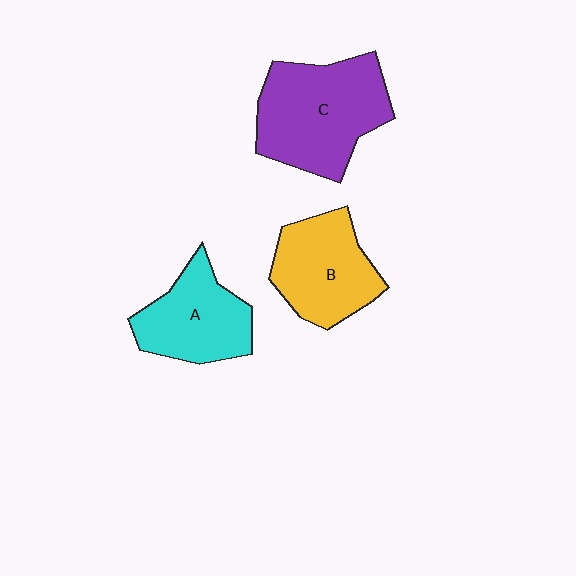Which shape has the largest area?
Shape C (purple).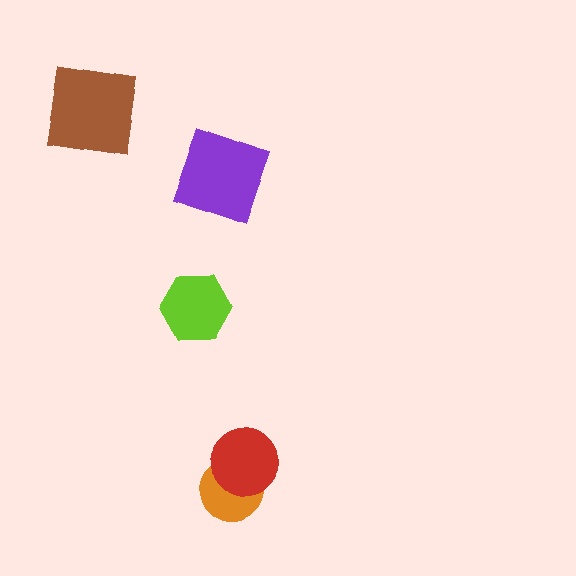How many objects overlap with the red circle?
1 object overlaps with the red circle.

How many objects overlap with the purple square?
0 objects overlap with the purple square.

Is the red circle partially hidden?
No, no other shape covers it.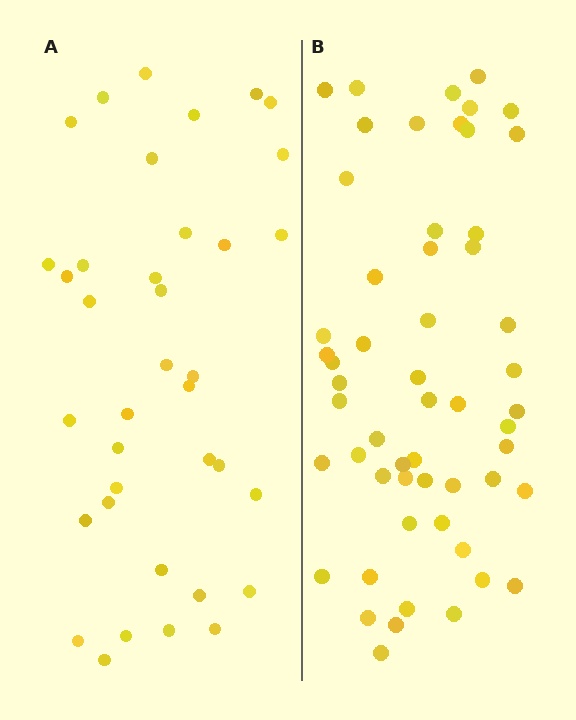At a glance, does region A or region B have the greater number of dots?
Region B (the right region) has more dots.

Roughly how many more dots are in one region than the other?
Region B has approximately 20 more dots than region A.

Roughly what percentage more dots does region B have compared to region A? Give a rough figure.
About 50% more.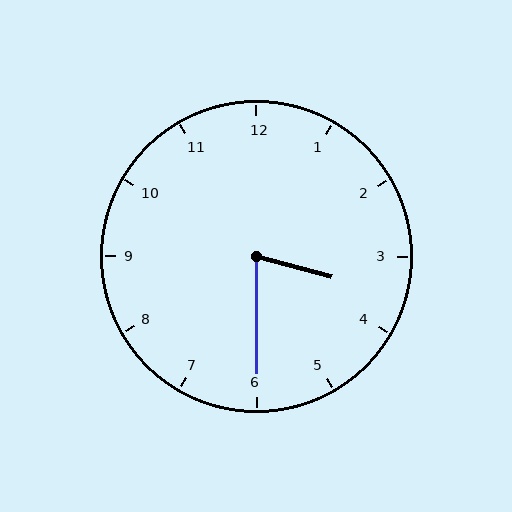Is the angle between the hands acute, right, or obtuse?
It is acute.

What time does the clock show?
3:30.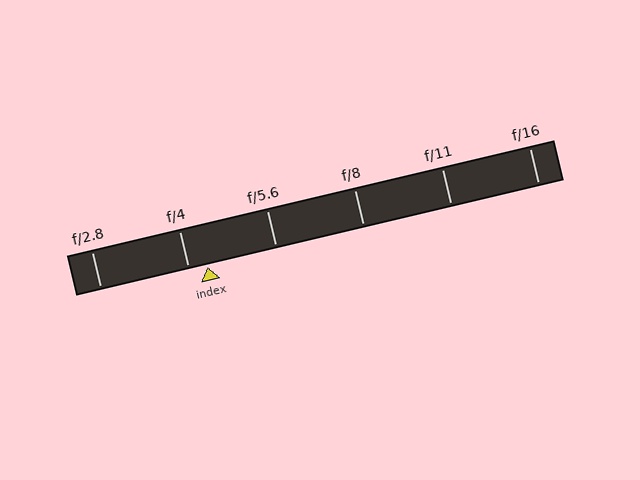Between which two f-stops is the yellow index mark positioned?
The index mark is between f/4 and f/5.6.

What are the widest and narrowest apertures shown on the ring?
The widest aperture shown is f/2.8 and the narrowest is f/16.